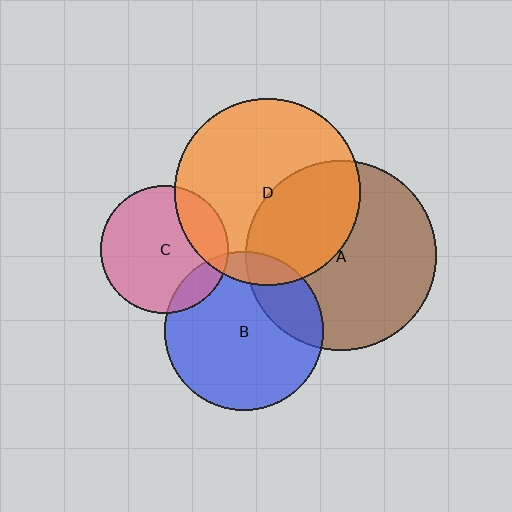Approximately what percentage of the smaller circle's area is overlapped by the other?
Approximately 25%.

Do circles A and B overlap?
Yes.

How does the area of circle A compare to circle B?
Approximately 1.4 times.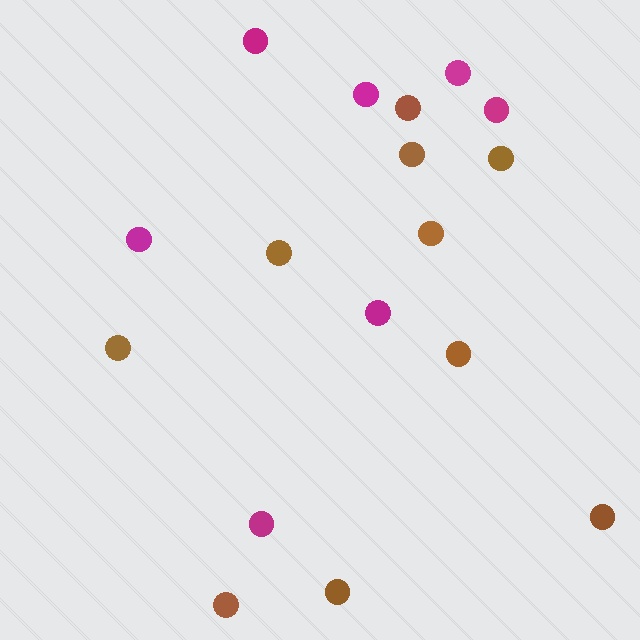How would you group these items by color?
There are 2 groups: one group of magenta circles (7) and one group of brown circles (10).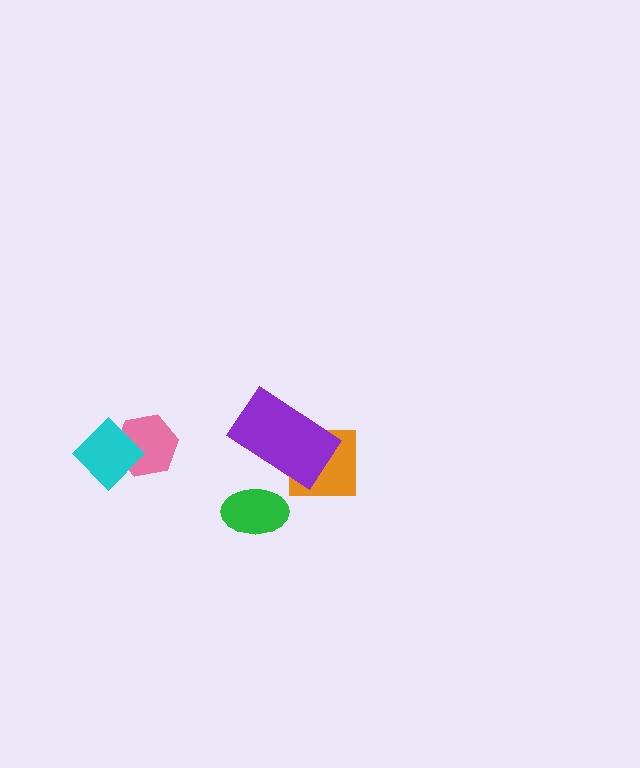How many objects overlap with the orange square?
1 object overlaps with the orange square.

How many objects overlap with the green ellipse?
0 objects overlap with the green ellipse.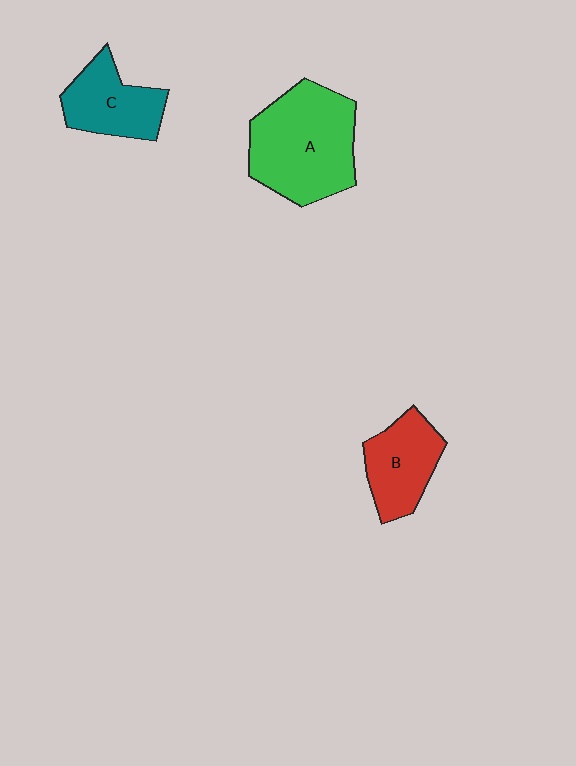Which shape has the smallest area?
Shape C (teal).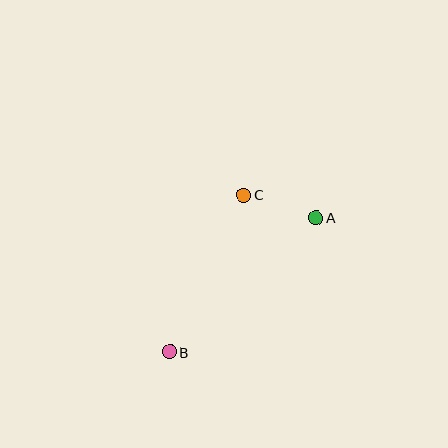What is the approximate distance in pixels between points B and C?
The distance between B and C is approximately 174 pixels.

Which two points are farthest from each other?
Points A and B are farthest from each other.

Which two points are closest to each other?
Points A and C are closest to each other.